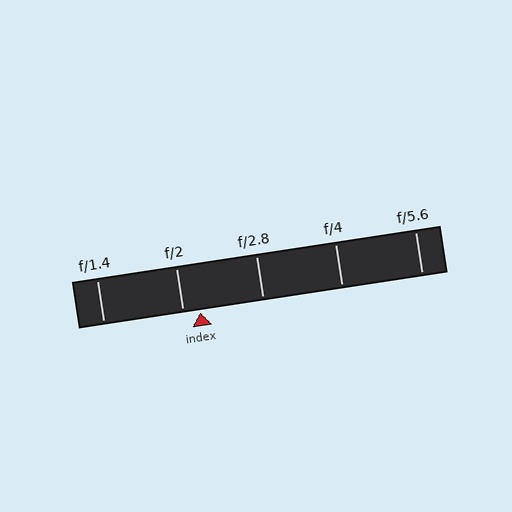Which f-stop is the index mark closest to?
The index mark is closest to f/2.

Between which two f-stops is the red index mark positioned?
The index mark is between f/2 and f/2.8.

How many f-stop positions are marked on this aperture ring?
There are 5 f-stop positions marked.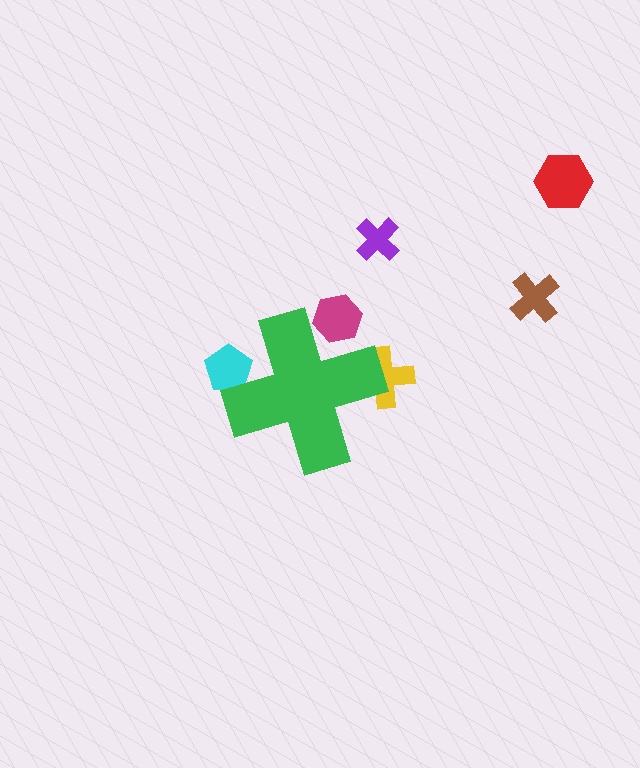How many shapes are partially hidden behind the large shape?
3 shapes are partially hidden.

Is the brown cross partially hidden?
No, the brown cross is fully visible.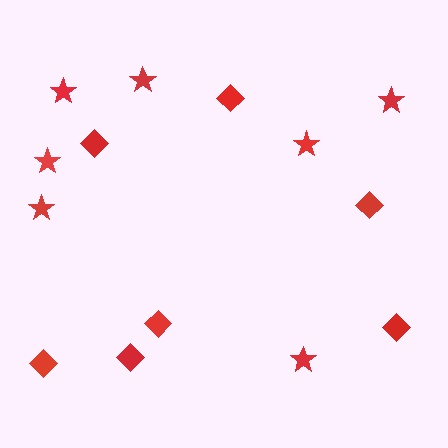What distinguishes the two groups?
There are 2 groups: one group of stars (7) and one group of diamonds (7).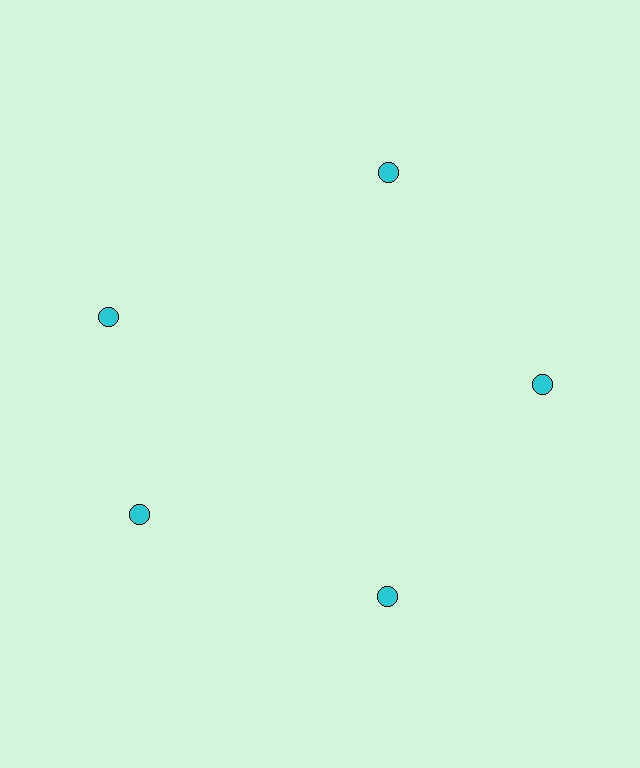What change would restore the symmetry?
The symmetry would be restored by rotating it back into even spacing with its neighbors so that all 5 circles sit at equal angles and equal distance from the center.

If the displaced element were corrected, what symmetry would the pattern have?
It would have 5-fold rotational symmetry — the pattern would map onto itself every 72 degrees.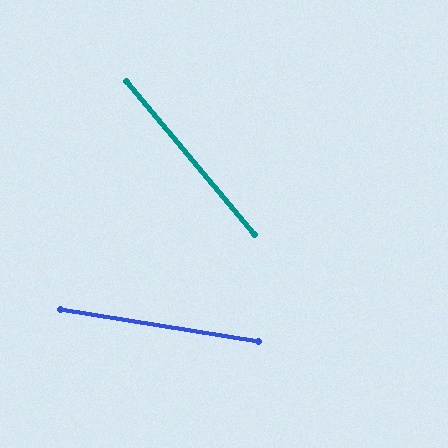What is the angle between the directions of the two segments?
Approximately 41 degrees.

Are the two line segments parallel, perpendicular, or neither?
Neither parallel nor perpendicular — they differ by about 41°.